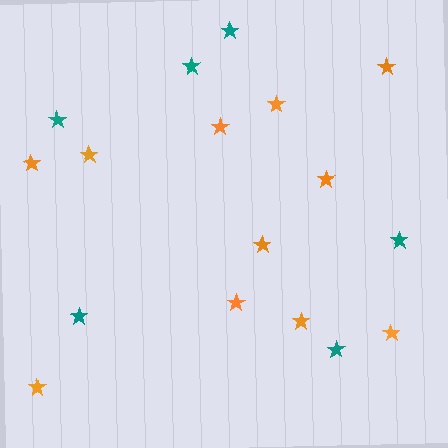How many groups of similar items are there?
There are 2 groups: one group of teal stars (6) and one group of orange stars (11).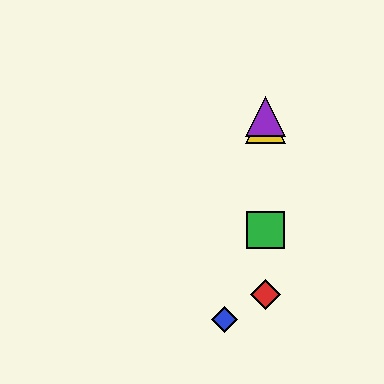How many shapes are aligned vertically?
4 shapes (the red diamond, the green square, the yellow triangle, the purple triangle) are aligned vertically.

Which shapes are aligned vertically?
The red diamond, the green square, the yellow triangle, the purple triangle are aligned vertically.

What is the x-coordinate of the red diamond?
The red diamond is at x≈266.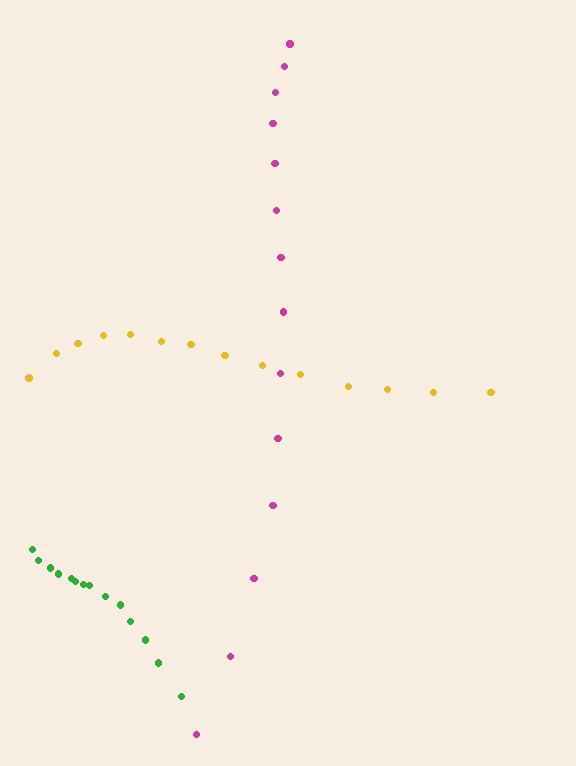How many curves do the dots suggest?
There are 3 distinct paths.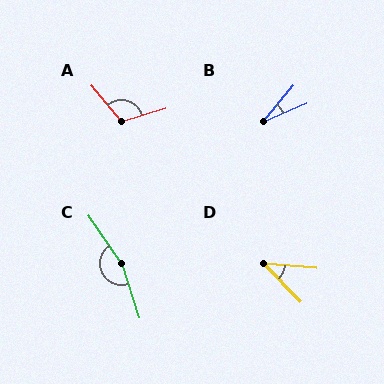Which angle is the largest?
C, at approximately 163 degrees.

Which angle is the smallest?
B, at approximately 28 degrees.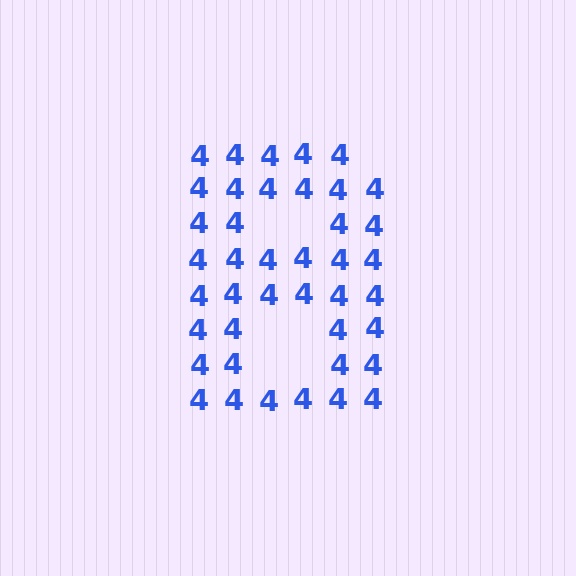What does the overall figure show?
The overall figure shows the letter B.